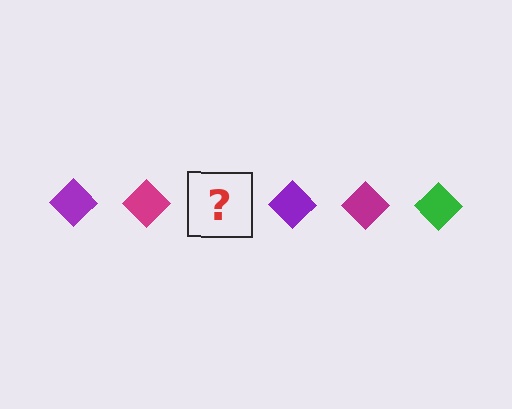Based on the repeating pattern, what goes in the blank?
The blank should be a green diamond.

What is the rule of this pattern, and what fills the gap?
The rule is that the pattern cycles through purple, magenta, green diamonds. The gap should be filled with a green diamond.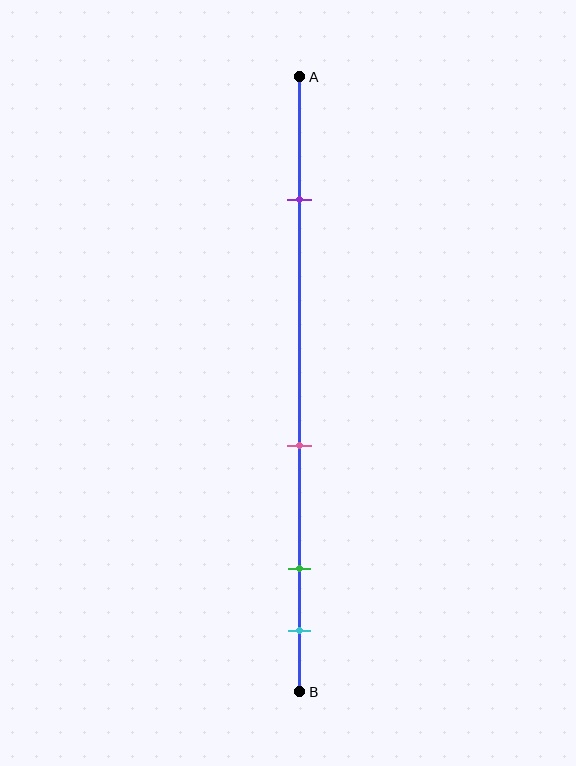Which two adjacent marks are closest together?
The green and cyan marks are the closest adjacent pair.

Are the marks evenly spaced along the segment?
No, the marks are not evenly spaced.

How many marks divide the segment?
There are 4 marks dividing the segment.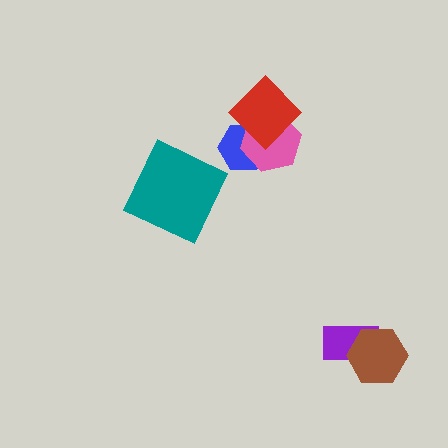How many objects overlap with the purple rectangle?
1 object overlaps with the purple rectangle.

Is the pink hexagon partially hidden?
Yes, it is partially covered by another shape.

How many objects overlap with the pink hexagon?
2 objects overlap with the pink hexagon.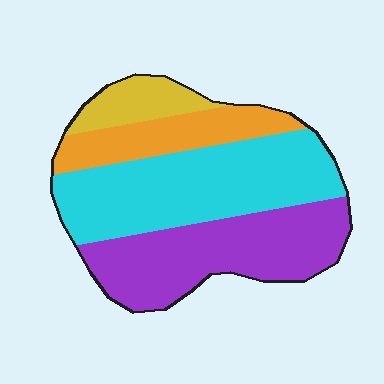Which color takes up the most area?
Cyan, at roughly 40%.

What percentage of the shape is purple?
Purple covers around 35% of the shape.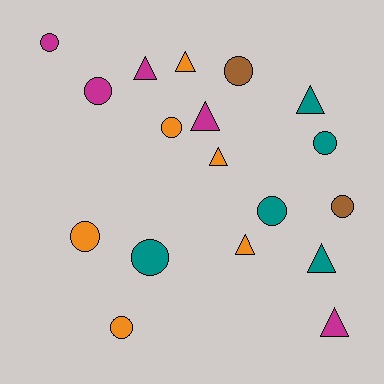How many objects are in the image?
There are 18 objects.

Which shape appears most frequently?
Circle, with 10 objects.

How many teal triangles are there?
There are 2 teal triangles.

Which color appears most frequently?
Orange, with 6 objects.